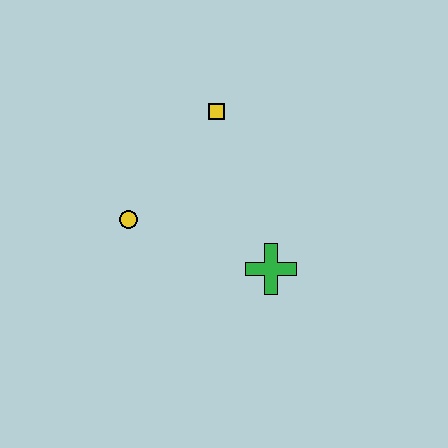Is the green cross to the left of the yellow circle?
No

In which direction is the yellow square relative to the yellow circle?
The yellow square is above the yellow circle.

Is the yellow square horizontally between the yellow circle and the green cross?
Yes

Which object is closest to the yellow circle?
The yellow square is closest to the yellow circle.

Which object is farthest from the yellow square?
The green cross is farthest from the yellow square.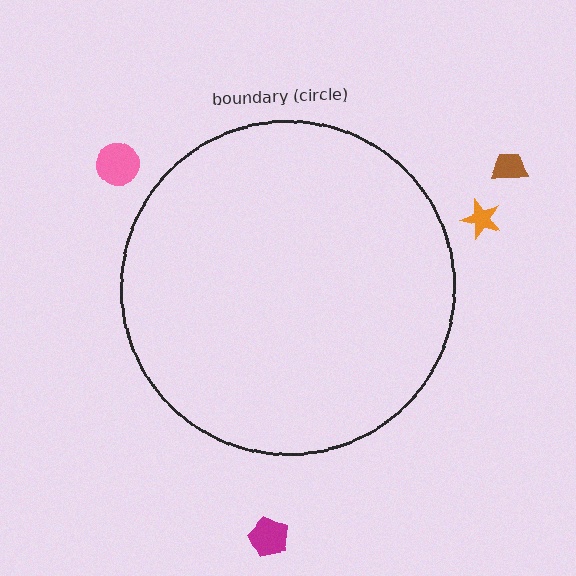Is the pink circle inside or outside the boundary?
Outside.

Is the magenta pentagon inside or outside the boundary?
Outside.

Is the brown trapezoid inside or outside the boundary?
Outside.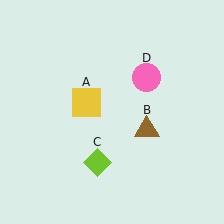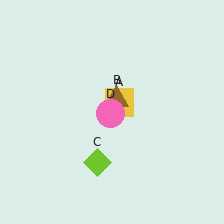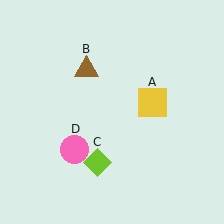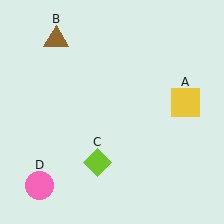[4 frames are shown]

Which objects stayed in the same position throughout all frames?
Lime diamond (object C) remained stationary.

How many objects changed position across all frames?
3 objects changed position: yellow square (object A), brown triangle (object B), pink circle (object D).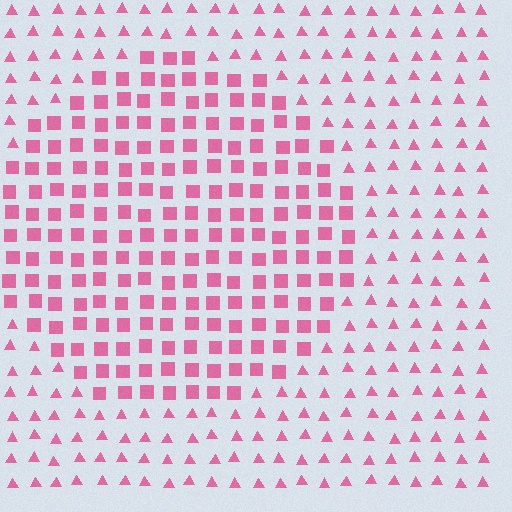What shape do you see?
I see a circle.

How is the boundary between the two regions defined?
The boundary is defined by a change in element shape: squares inside vs. triangles outside. All elements share the same color and spacing.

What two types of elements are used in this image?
The image uses squares inside the circle region and triangles outside it.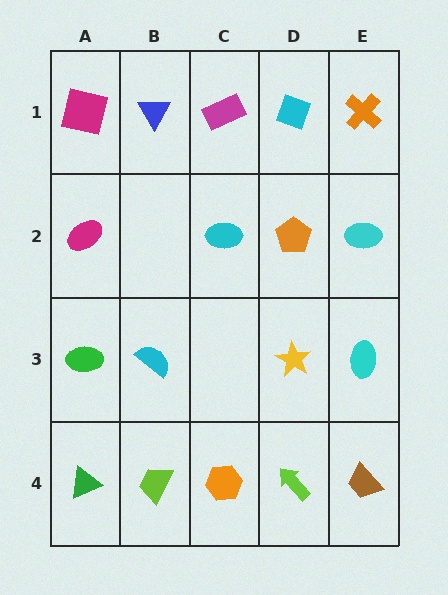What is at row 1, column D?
A cyan diamond.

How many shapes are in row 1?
5 shapes.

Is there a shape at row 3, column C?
No, that cell is empty.